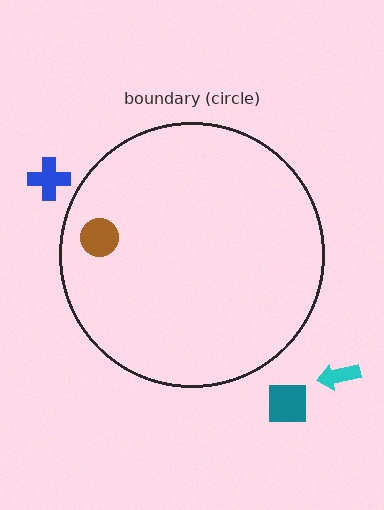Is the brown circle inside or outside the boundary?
Inside.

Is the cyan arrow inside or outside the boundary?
Outside.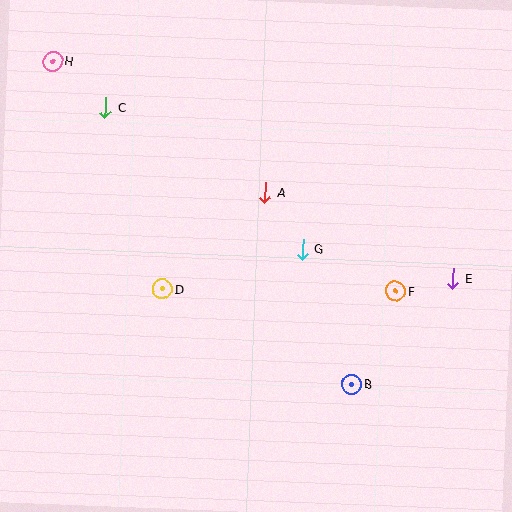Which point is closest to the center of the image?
Point G at (303, 249) is closest to the center.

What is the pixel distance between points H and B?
The distance between H and B is 440 pixels.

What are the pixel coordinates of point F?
Point F is at (395, 291).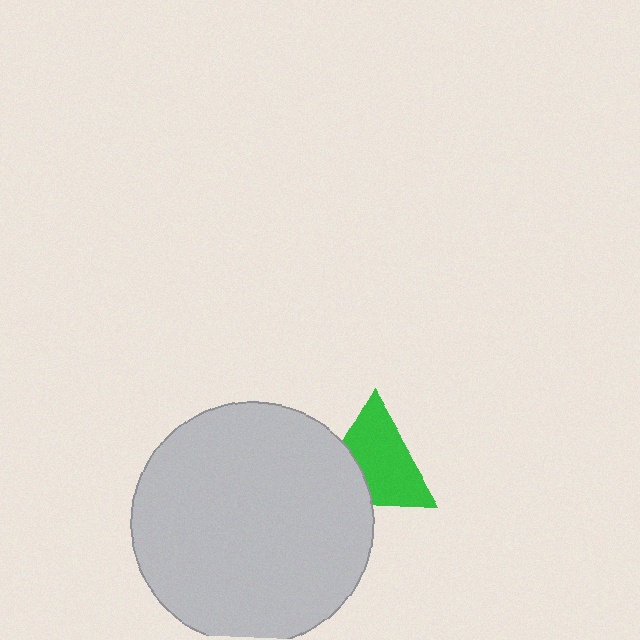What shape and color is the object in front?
The object in front is a light gray circle.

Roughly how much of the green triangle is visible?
Most of it is visible (roughly 69%).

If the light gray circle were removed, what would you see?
You would see the complete green triangle.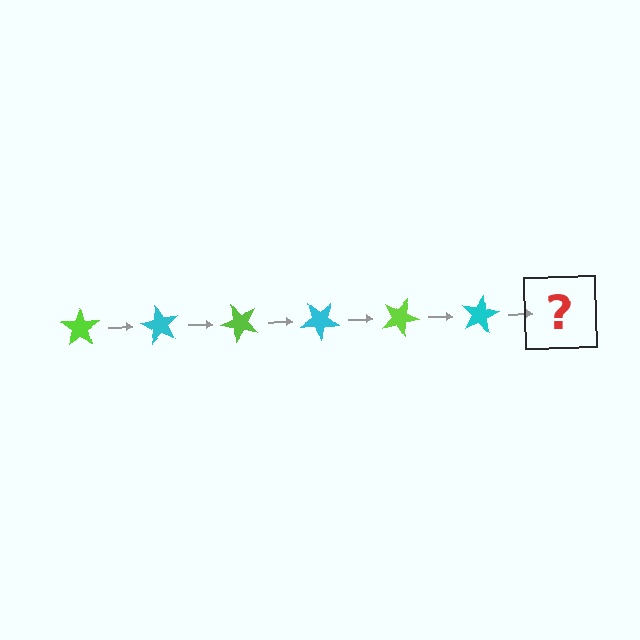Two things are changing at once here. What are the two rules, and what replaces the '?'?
The two rules are that it rotates 60 degrees each step and the color cycles through lime and cyan. The '?' should be a lime star, rotated 360 degrees from the start.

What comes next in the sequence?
The next element should be a lime star, rotated 360 degrees from the start.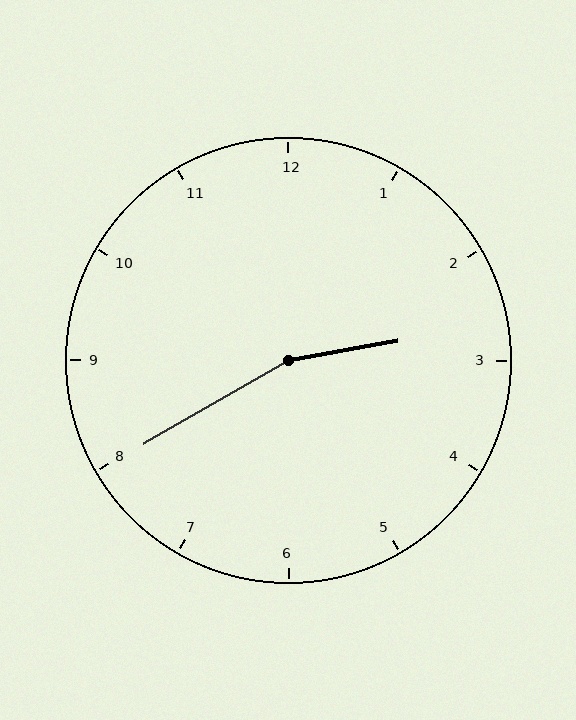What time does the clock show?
2:40.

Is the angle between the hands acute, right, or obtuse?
It is obtuse.